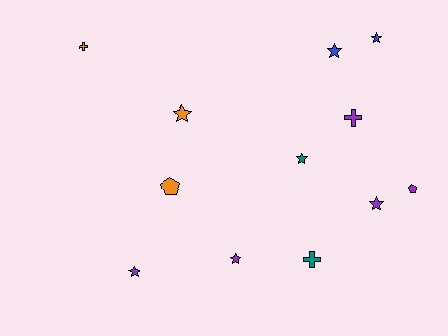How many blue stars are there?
There are 2 blue stars.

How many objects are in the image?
There are 12 objects.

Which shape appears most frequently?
Star, with 7 objects.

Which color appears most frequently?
Purple, with 5 objects.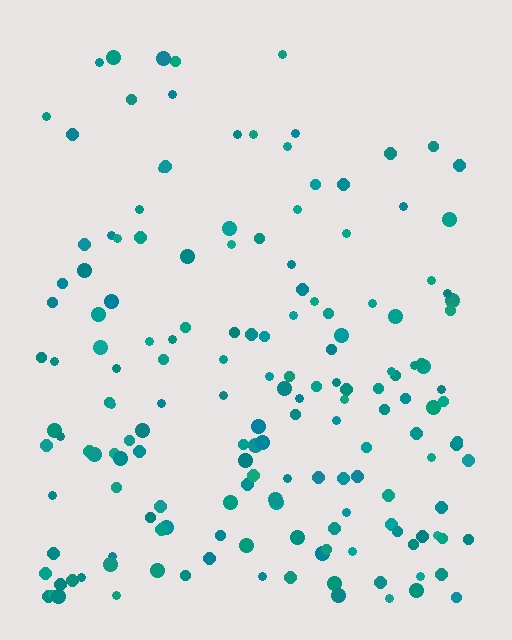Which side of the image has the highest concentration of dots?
The bottom.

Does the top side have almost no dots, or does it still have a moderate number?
Still a moderate number, just noticeably fewer than the bottom.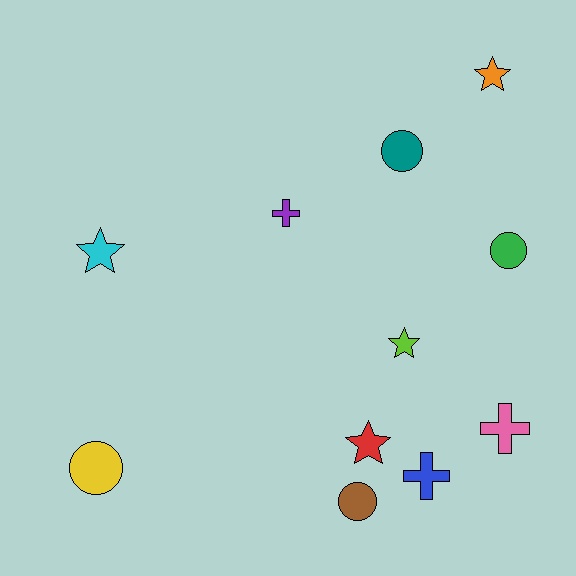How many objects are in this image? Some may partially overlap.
There are 11 objects.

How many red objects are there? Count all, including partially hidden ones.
There is 1 red object.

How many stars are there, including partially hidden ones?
There are 4 stars.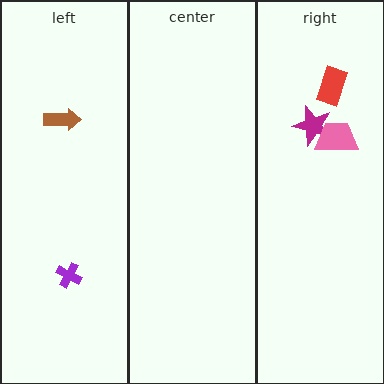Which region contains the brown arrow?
The left region.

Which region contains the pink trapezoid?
The right region.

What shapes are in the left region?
The purple cross, the brown arrow.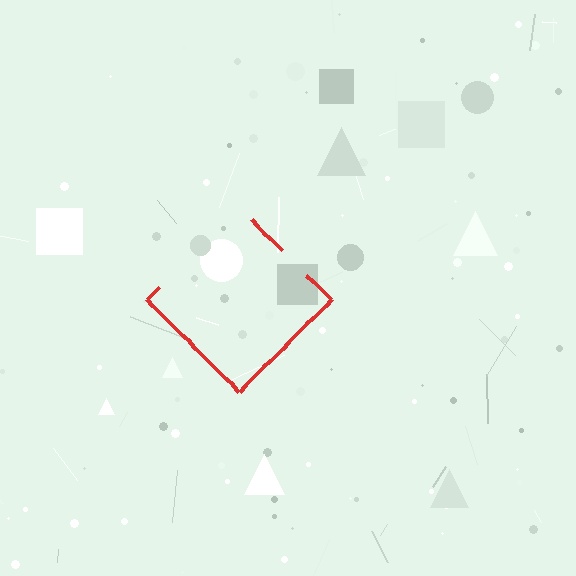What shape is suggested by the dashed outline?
The dashed outline suggests a diamond.